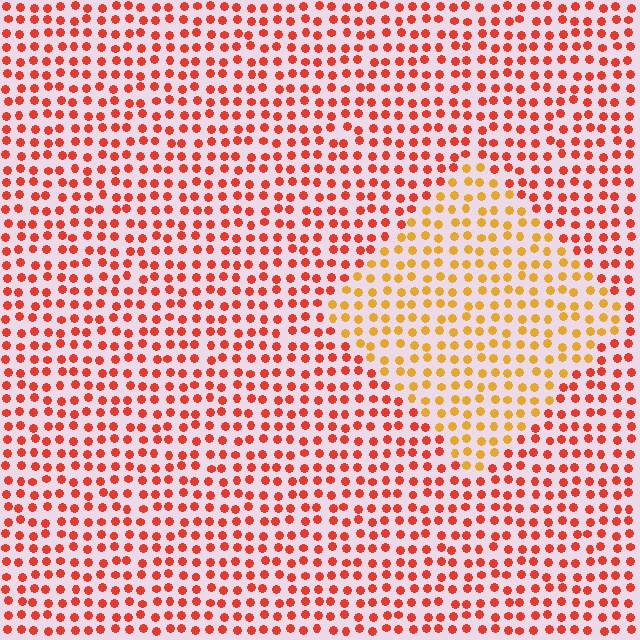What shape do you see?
I see a diamond.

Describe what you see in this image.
The image is filled with small red elements in a uniform arrangement. A diamond-shaped region is visible where the elements are tinted to a slightly different hue, forming a subtle color boundary.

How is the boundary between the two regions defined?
The boundary is defined purely by a slight shift in hue (about 36 degrees). Spacing, size, and orientation are identical on both sides.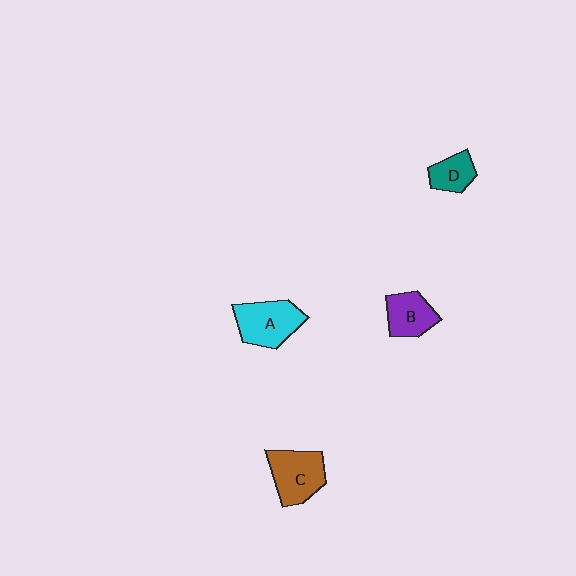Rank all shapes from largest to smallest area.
From largest to smallest: A (cyan), C (brown), B (purple), D (teal).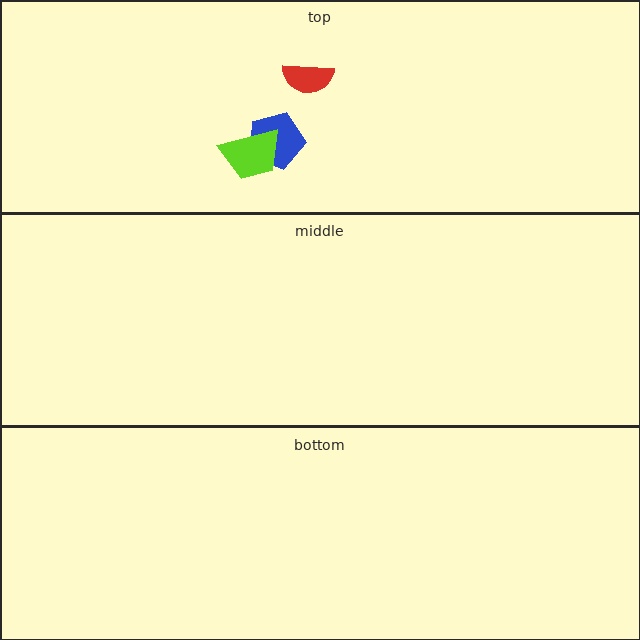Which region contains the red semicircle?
The top region.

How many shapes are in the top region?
3.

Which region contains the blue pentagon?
The top region.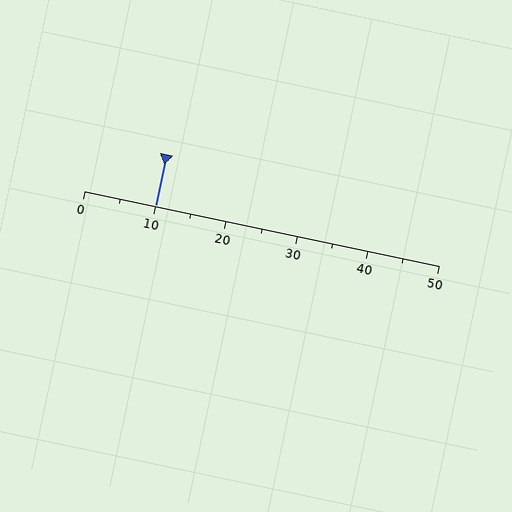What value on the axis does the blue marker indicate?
The marker indicates approximately 10.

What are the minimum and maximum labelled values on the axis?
The axis runs from 0 to 50.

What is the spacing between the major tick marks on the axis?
The major ticks are spaced 10 apart.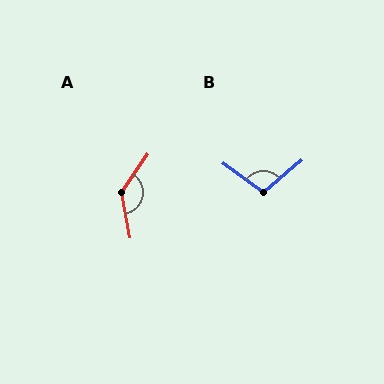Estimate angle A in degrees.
Approximately 135 degrees.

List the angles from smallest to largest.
B (104°), A (135°).